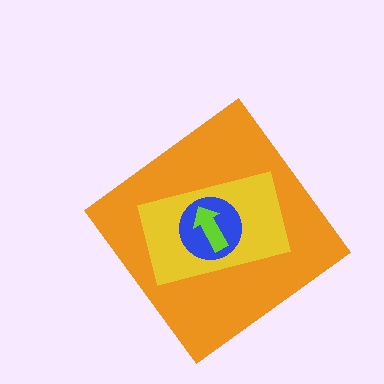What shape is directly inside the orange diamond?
The yellow rectangle.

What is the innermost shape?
The lime arrow.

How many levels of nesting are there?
4.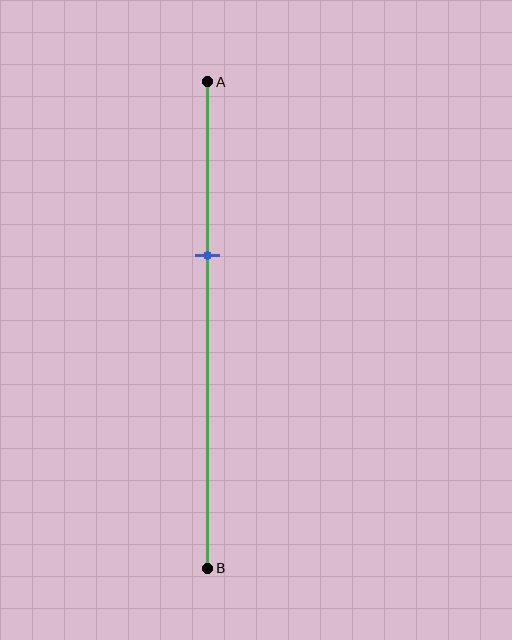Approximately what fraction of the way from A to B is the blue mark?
The blue mark is approximately 35% of the way from A to B.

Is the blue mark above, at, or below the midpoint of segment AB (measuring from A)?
The blue mark is above the midpoint of segment AB.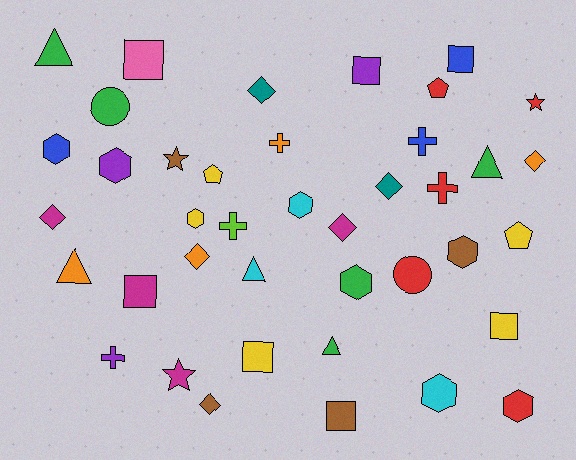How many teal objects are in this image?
There are 2 teal objects.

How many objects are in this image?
There are 40 objects.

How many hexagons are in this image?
There are 8 hexagons.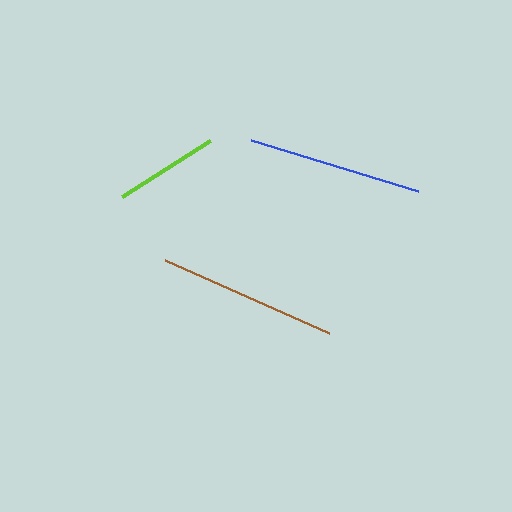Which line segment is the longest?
The brown line is the longest at approximately 179 pixels.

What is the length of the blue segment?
The blue segment is approximately 175 pixels long.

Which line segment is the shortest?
The lime line is the shortest at approximately 105 pixels.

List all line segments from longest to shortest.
From longest to shortest: brown, blue, lime.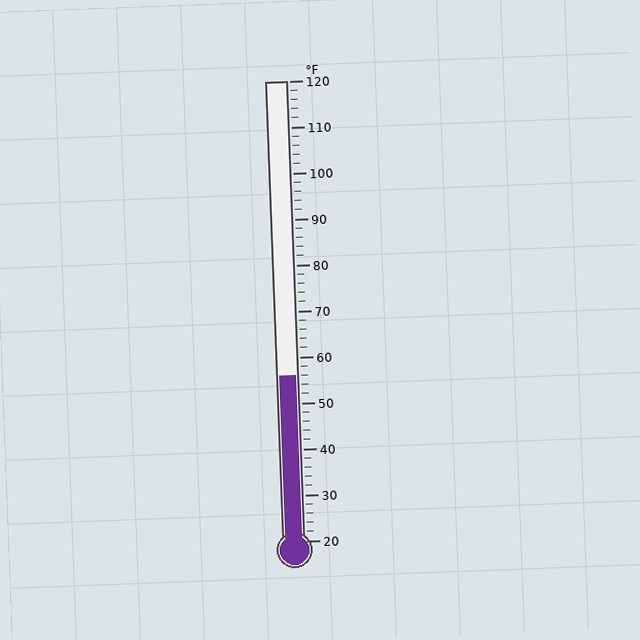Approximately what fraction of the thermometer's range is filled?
The thermometer is filled to approximately 35% of its range.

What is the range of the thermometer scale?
The thermometer scale ranges from 20°F to 120°F.